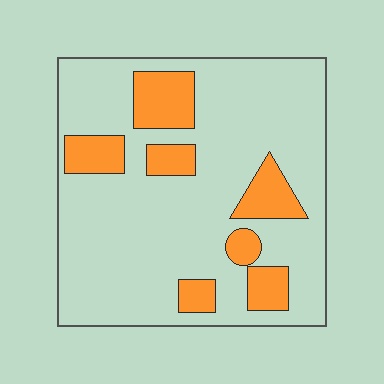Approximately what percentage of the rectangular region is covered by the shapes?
Approximately 20%.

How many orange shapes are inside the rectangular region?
7.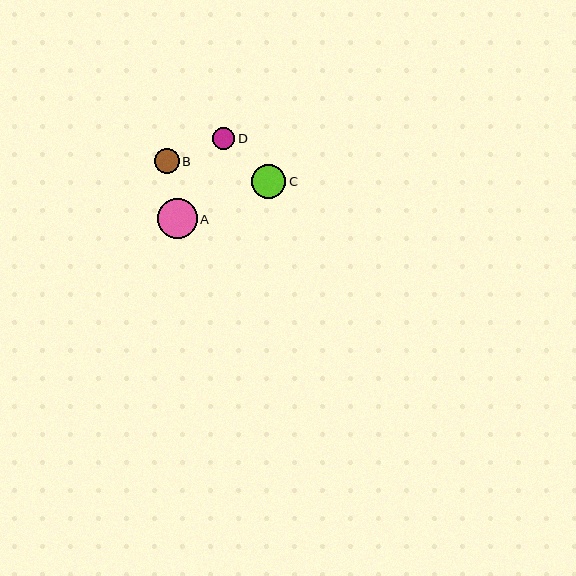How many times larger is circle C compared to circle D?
Circle C is approximately 1.5 times the size of circle D.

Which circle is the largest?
Circle A is the largest with a size of approximately 40 pixels.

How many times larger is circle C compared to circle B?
Circle C is approximately 1.4 times the size of circle B.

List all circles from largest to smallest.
From largest to smallest: A, C, B, D.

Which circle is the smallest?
Circle D is the smallest with a size of approximately 23 pixels.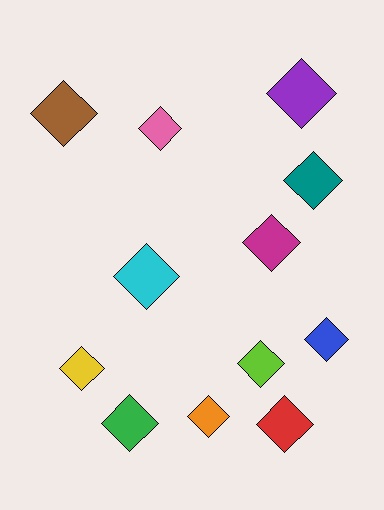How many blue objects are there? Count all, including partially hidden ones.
There is 1 blue object.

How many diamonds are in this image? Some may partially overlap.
There are 12 diamonds.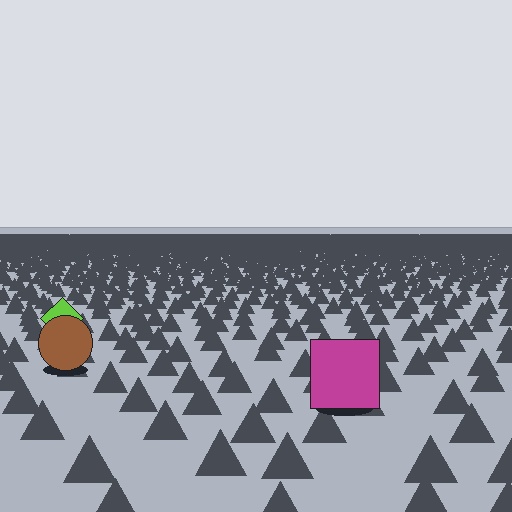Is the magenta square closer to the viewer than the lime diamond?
Yes. The magenta square is closer — you can tell from the texture gradient: the ground texture is coarser near it.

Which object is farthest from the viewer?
The lime diamond is farthest from the viewer. It appears smaller and the ground texture around it is denser.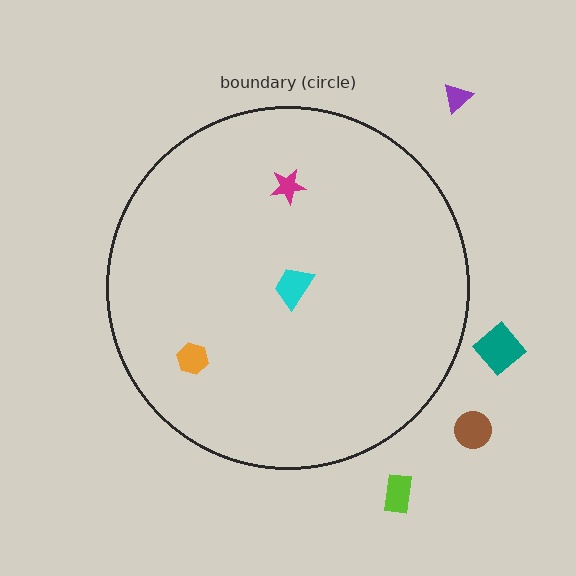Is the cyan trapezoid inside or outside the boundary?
Inside.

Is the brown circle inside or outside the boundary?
Outside.